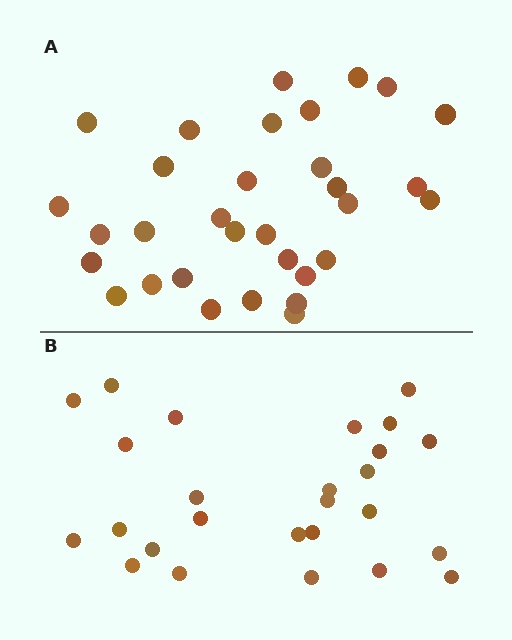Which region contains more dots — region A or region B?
Region A (the top region) has more dots.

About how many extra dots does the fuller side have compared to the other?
Region A has about 6 more dots than region B.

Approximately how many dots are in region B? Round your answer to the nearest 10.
About 30 dots. (The exact count is 26, which rounds to 30.)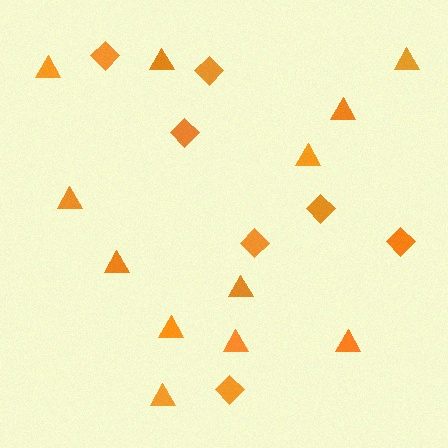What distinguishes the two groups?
There are 2 groups: one group of diamonds (7) and one group of triangles (12).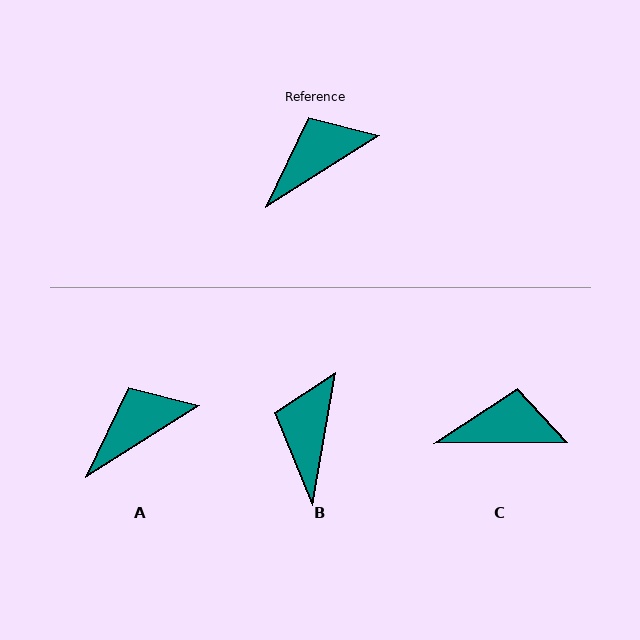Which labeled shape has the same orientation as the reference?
A.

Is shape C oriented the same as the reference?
No, it is off by about 32 degrees.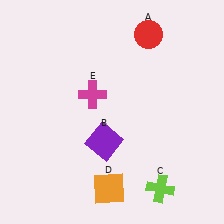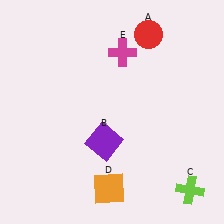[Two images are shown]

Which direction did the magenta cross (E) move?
The magenta cross (E) moved up.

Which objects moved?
The objects that moved are: the lime cross (C), the magenta cross (E).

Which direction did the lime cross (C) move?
The lime cross (C) moved right.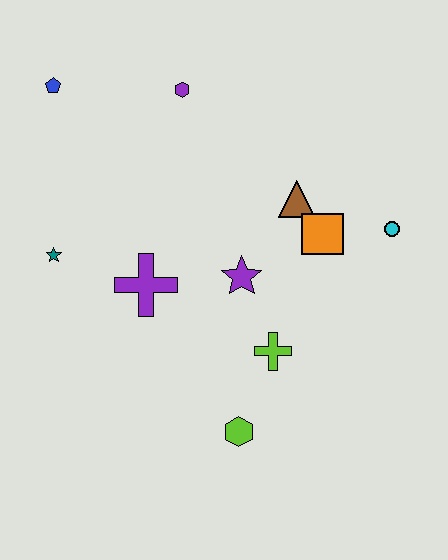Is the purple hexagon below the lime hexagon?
No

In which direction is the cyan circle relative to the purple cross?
The cyan circle is to the right of the purple cross.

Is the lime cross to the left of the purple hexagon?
No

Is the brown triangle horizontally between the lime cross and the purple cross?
No